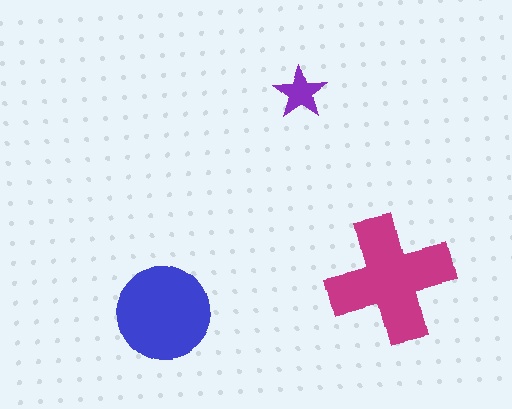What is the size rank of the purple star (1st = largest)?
3rd.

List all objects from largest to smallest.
The magenta cross, the blue circle, the purple star.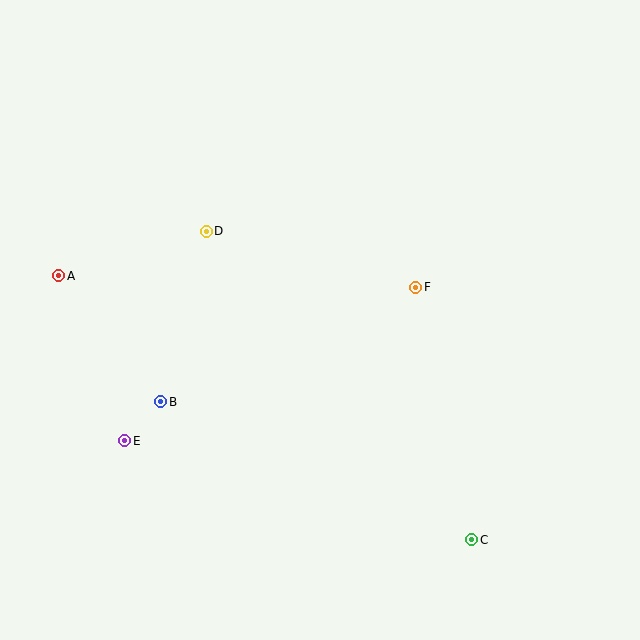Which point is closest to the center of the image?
Point F at (416, 287) is closest to the center.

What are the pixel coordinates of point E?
Point E is at (125, 441).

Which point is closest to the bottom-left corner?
Point E is closest to the bottom-left corner.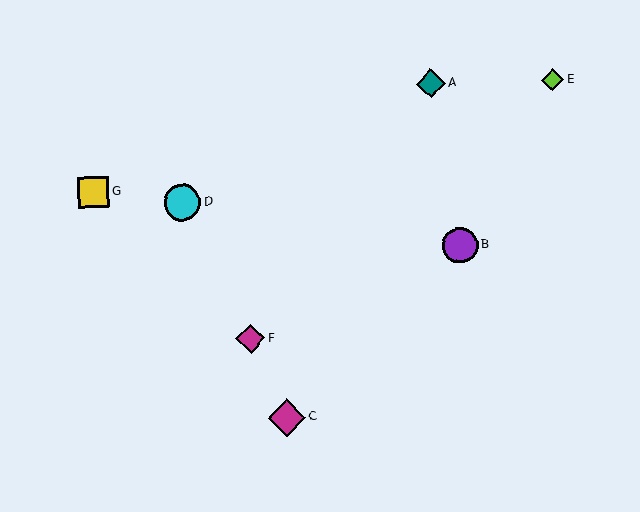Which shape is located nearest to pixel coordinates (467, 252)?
The purple circle (labeled B) at (460, 245) is nearest to that location.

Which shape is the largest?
The magenta diamond (labeled C) is the largest.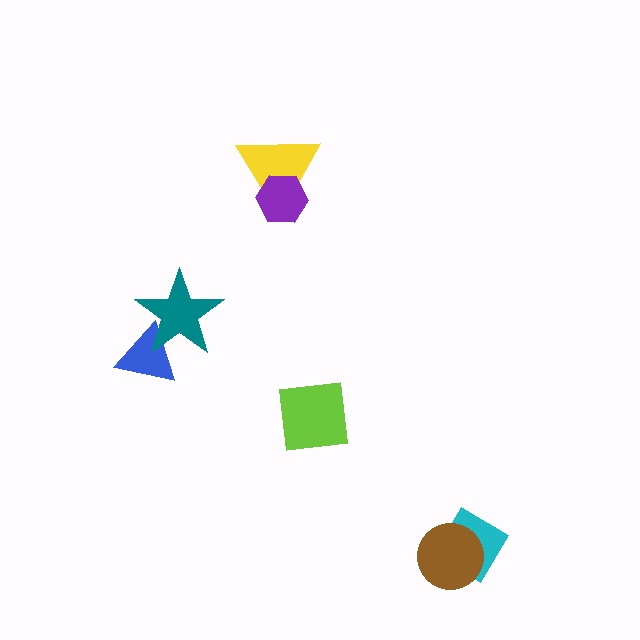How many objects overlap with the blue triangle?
1 object overlaps with the blue triangle.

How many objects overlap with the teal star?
1 object overlaps with the teal star.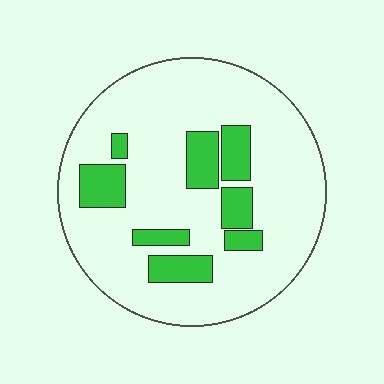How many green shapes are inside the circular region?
8.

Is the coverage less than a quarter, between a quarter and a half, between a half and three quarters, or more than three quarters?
Less than a quarter.